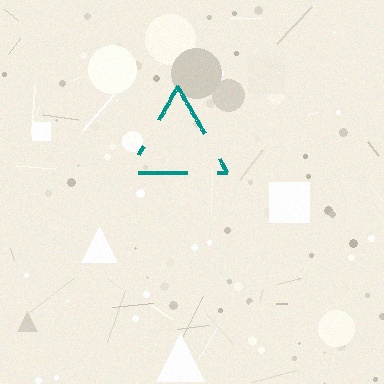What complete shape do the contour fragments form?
The contour fragments form a triangle.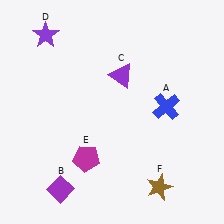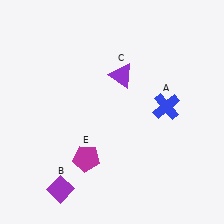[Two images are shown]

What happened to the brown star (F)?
The brown star (F) was removed in Image 2. It was in the bottom-right area of Image 1.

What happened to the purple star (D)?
The purple star (D) was removed in Image 2. It was in the top-left area of Image 1.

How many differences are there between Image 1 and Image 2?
There are 2 differences between the two images.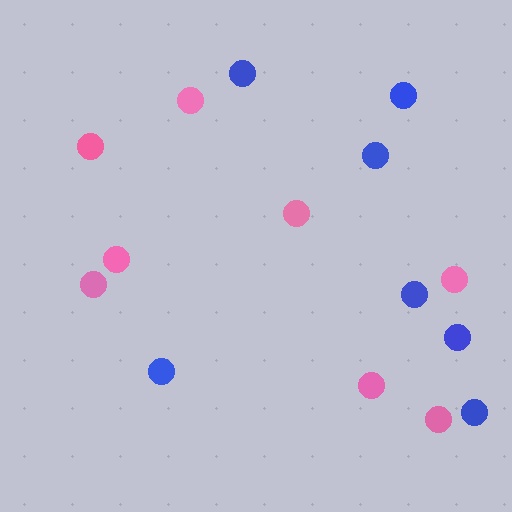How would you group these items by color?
There are 2 groups: one group of pink circles (8) and one group of blue circles (7).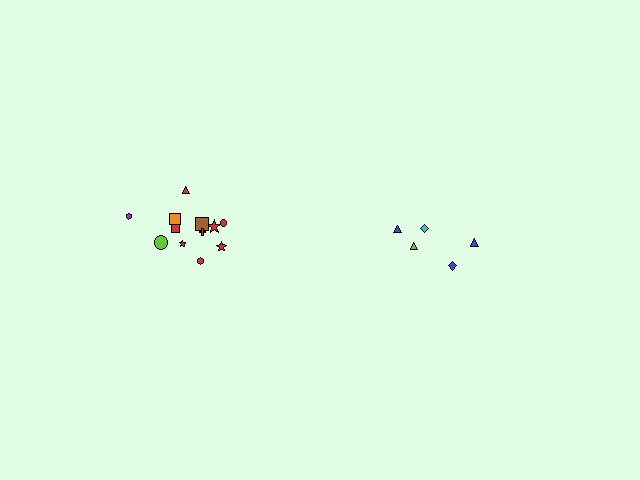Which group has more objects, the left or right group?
The left group.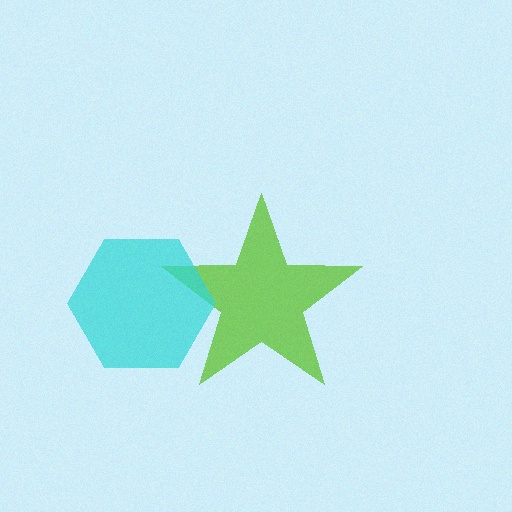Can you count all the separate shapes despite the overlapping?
Yes, there are 2 separate shapes.